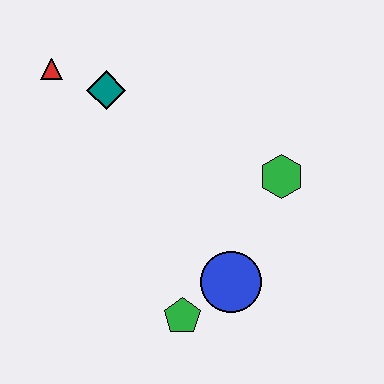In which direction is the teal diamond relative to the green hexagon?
The teal diamond is to the left of the green hexagon.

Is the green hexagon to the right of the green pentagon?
Yes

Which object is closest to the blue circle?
The green pentagon is closest to the blue circle.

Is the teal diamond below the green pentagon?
No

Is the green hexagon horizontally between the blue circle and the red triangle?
No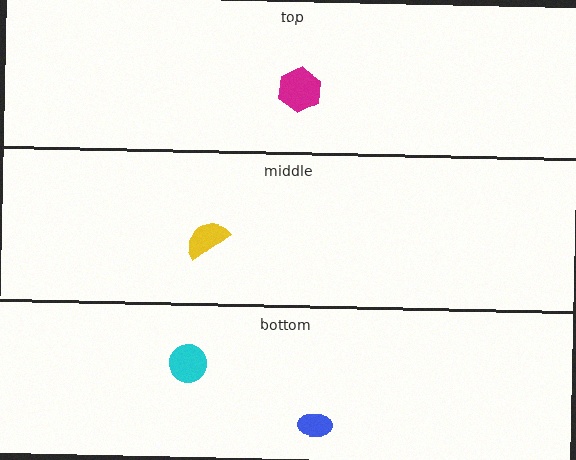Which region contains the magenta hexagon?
The top region.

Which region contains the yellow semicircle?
The middle region.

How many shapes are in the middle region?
1.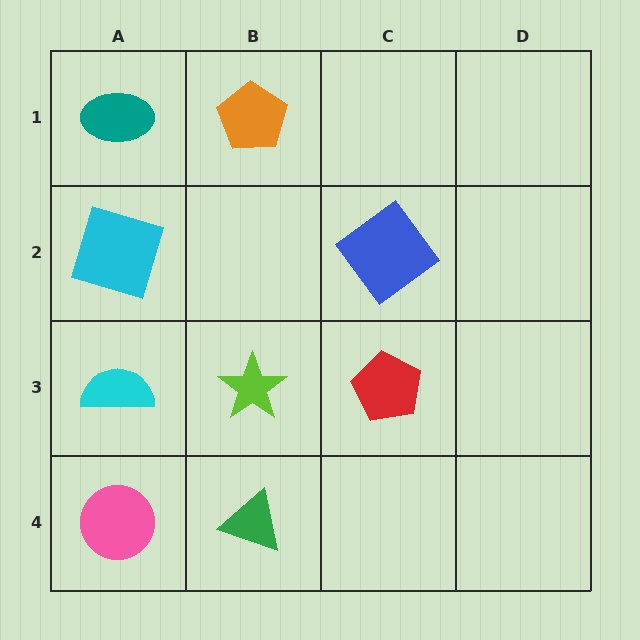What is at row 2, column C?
A blue diamond.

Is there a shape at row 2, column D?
No, that cell is empty.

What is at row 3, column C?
A red pentagon.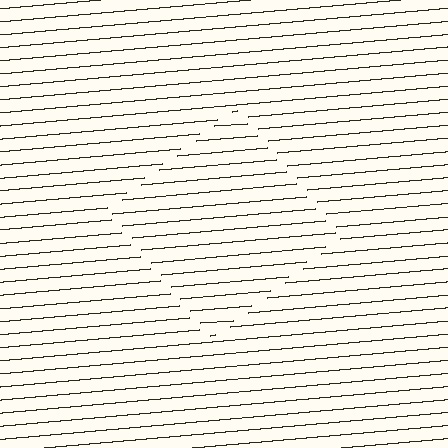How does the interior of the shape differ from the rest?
The interior of the shape contains the same grating, shifted by half a period — the contour is defined by the phase discontinuity where line-ends from the inner and outer gratings abut.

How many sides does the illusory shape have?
4 sides — the line-ends trace a square.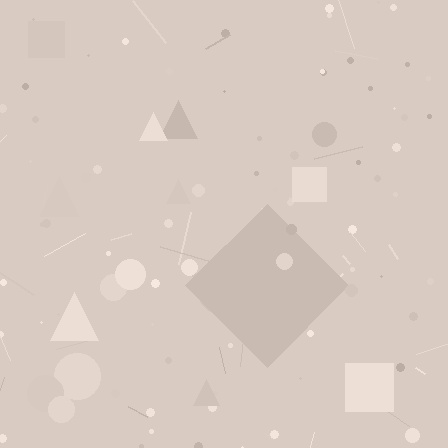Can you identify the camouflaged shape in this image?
The camouflaged shape is a diamond.